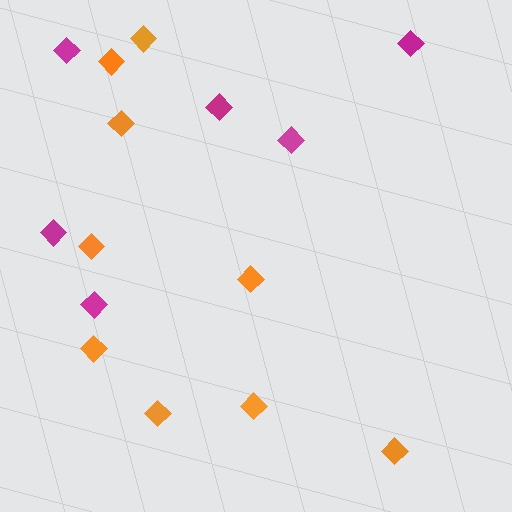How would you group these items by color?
There are 2 groups: one group of orange diamonds (9) and one group of magenta diamonds (6).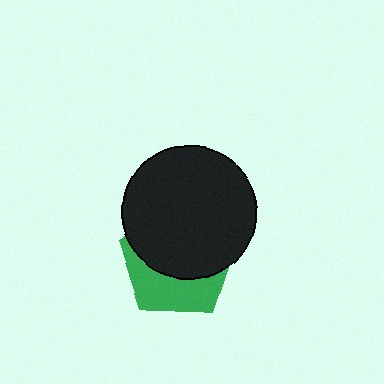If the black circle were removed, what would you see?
You would see the complete green pentagon.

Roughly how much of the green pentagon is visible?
A small part of it is visible (roughly 39%).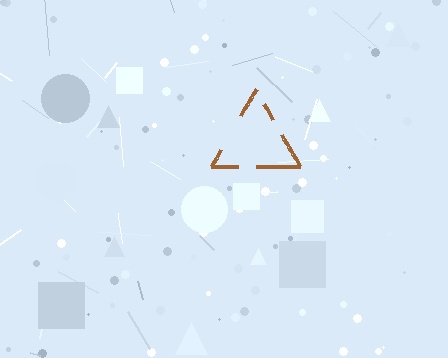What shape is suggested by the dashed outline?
The dashed outline suggests a triangle.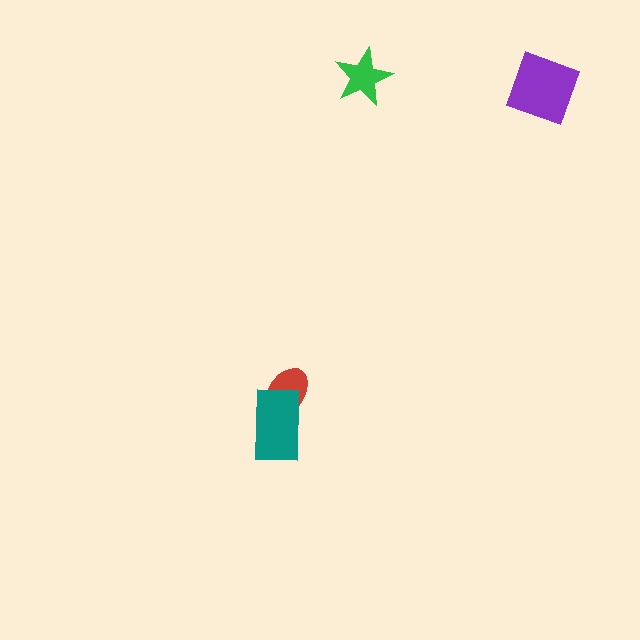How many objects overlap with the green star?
0 objects overlap with the green star.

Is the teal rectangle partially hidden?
No, no other shape covers it.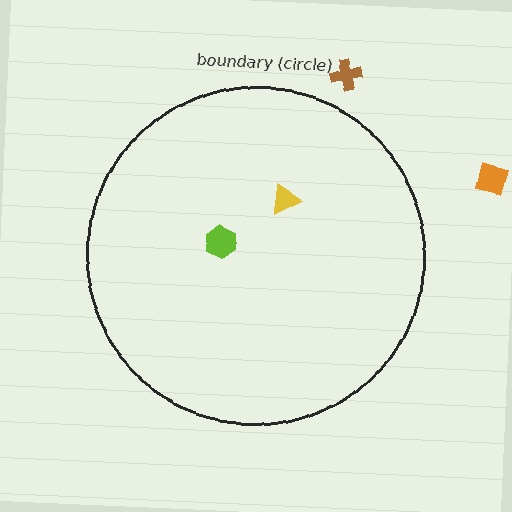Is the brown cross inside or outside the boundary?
Outside.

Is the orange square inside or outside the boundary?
Outside.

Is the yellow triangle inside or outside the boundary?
Inside.